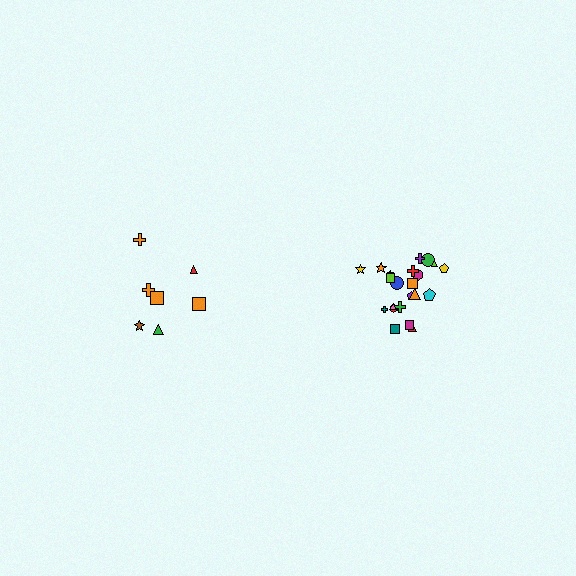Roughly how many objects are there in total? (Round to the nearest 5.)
Roughly 30 objects in total.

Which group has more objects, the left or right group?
The right group.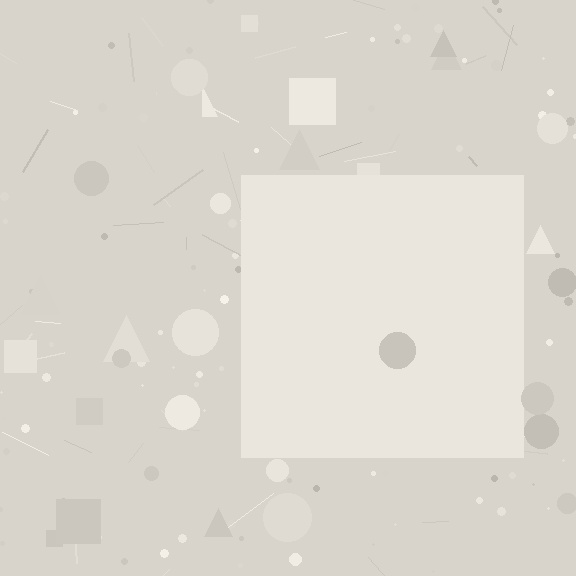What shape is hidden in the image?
A square is hidden in the image.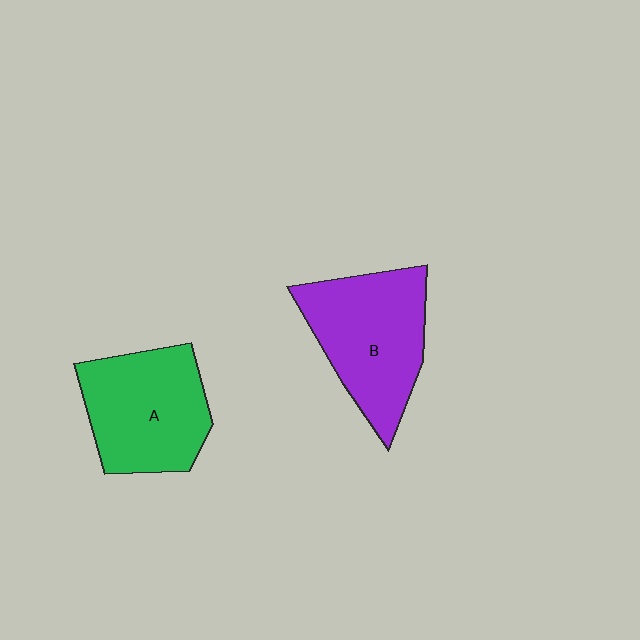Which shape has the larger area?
Shape B (purple).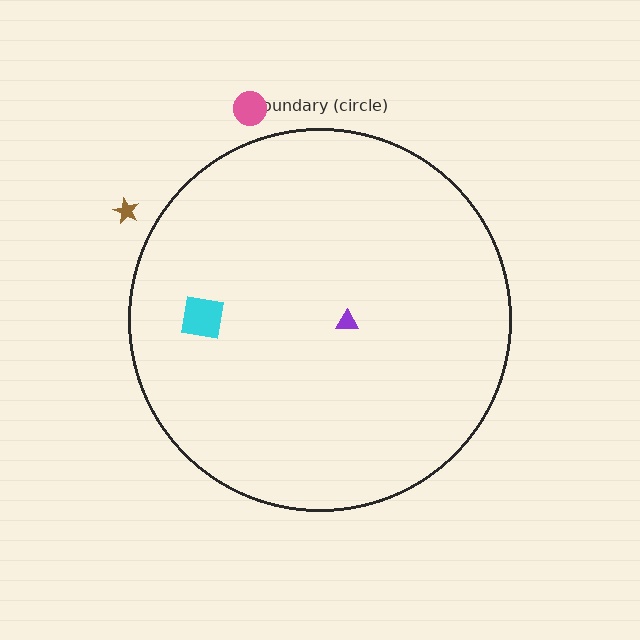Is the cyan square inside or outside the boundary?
Inside.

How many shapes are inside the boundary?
2 inside, 2 outside.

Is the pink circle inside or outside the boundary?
Outside.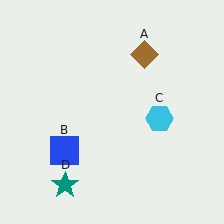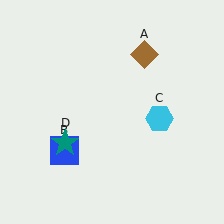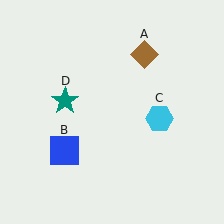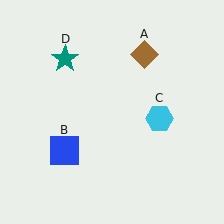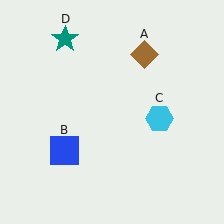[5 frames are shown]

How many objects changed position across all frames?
1 object changed position: teal star (object D).